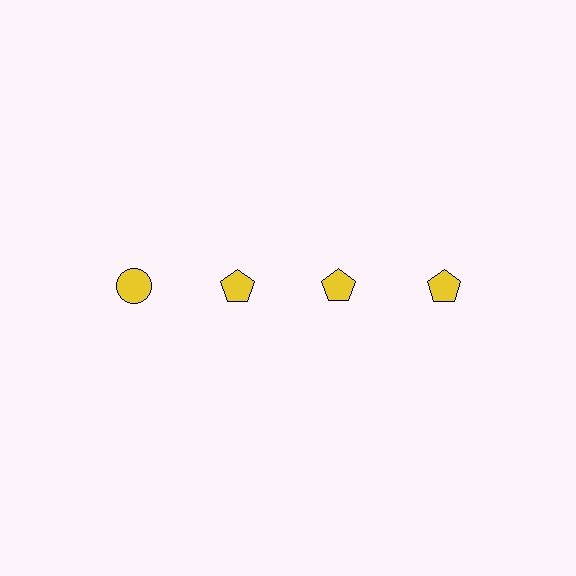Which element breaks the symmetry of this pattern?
The yellow circle in the top row, leftmost column breaks the symmetry. All other shapes are yellow pentagons.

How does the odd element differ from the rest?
It has a different shape: circle instead of pentagon.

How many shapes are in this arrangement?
There are 4 shapes arranged in a grid pattern.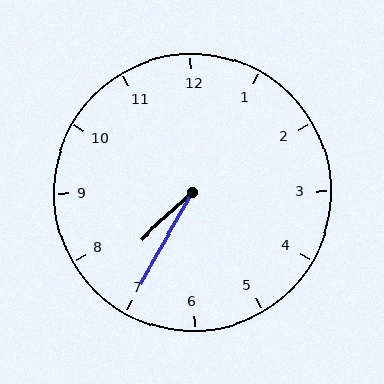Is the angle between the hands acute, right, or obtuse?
It is acute.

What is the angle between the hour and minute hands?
Approximately 18 degrees.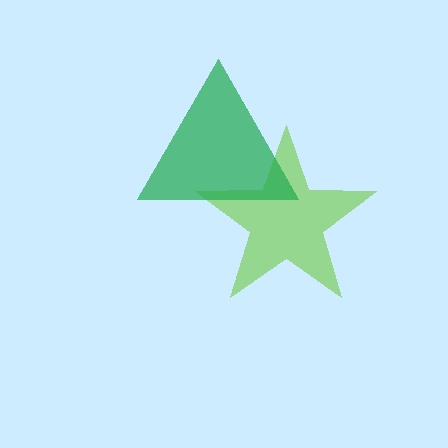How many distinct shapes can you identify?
There are 2 distinct shapes: a lime star, a green triangle.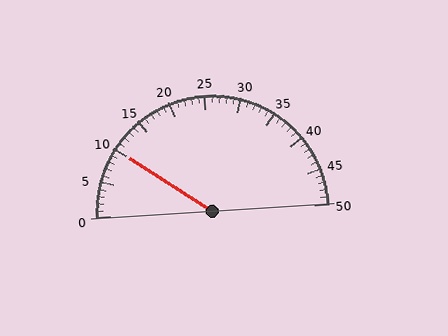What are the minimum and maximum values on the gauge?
The gauge ranges from 0 to 50.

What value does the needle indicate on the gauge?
The needle indicates approximately 10.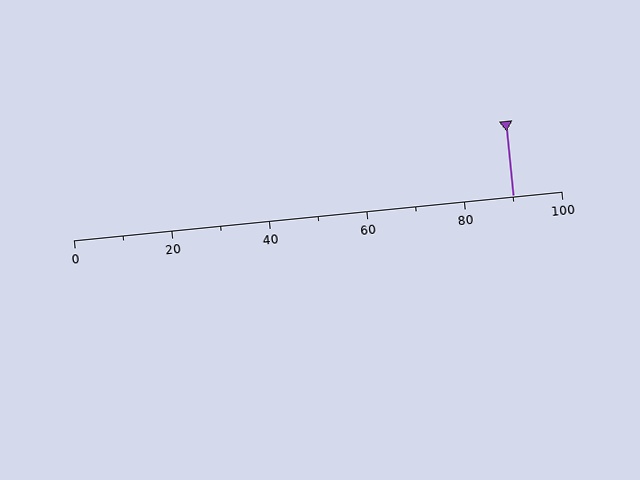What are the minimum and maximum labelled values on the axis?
The axis runs from 0 to 100.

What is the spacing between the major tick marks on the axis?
The major ticks are spaced 20 apart.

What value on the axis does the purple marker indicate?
The marker indicates approximately 90.